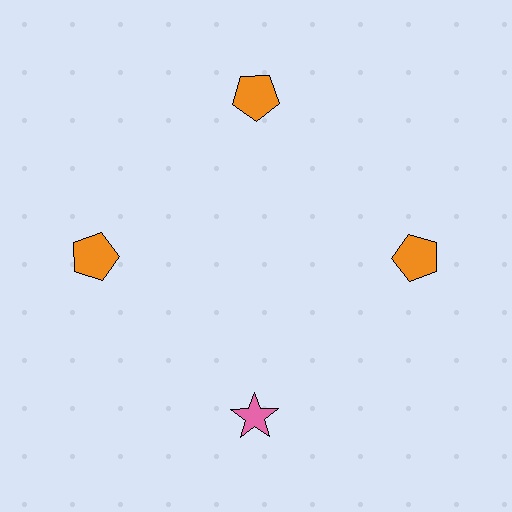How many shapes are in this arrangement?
There are 4 shapes arranged in a ring pattern.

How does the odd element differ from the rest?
It differs in both color (pink instead of orange) and shape (star instead of pentagon).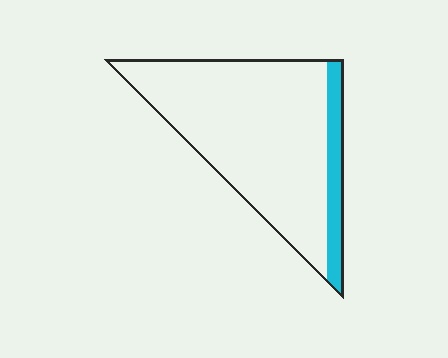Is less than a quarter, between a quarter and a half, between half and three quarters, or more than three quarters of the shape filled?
Less than a quarter.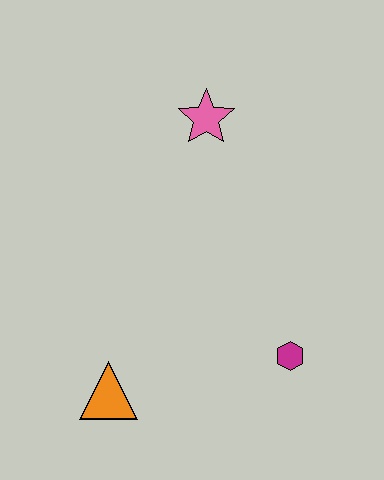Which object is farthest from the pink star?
The orange triangle is farthest from the pink star.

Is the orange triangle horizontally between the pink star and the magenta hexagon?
No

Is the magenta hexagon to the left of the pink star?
No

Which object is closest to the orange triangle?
The magenta hexagon is closest to the orange triangle.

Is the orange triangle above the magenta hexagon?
No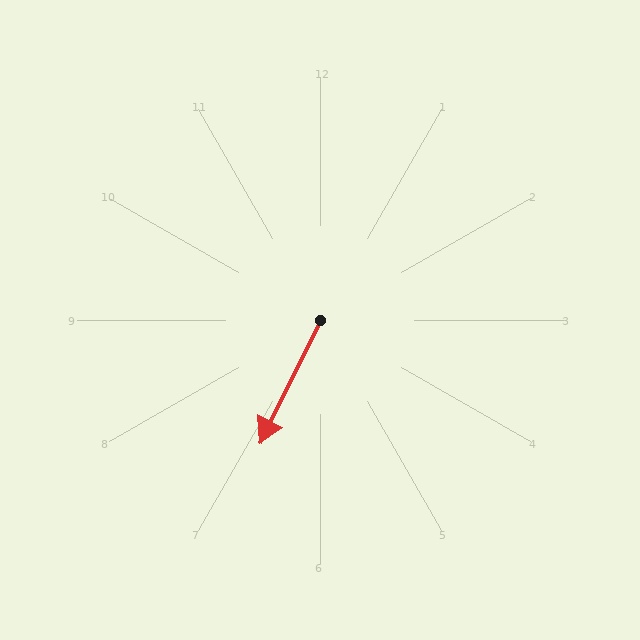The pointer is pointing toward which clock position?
Roughly 7 o'clock.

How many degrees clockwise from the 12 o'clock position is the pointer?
Approximately 206 degrees.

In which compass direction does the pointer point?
Southwest.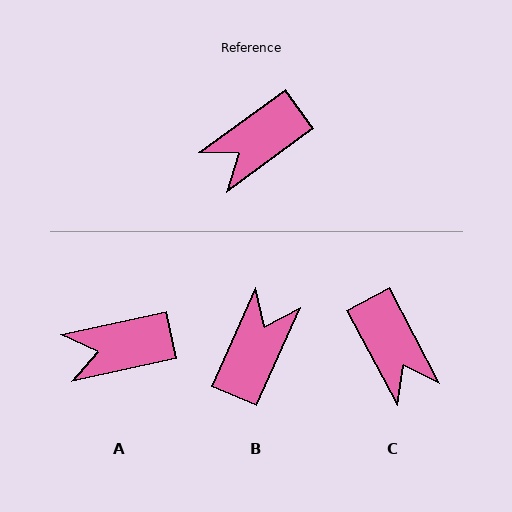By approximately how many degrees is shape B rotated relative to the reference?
Approximately 150 degrees clockwise.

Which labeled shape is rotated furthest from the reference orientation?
B, about 150 degrees away.